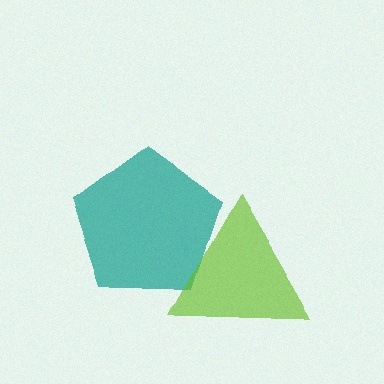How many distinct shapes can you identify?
There are 2 distinct shapes: a teal pentagon, a lime triangle.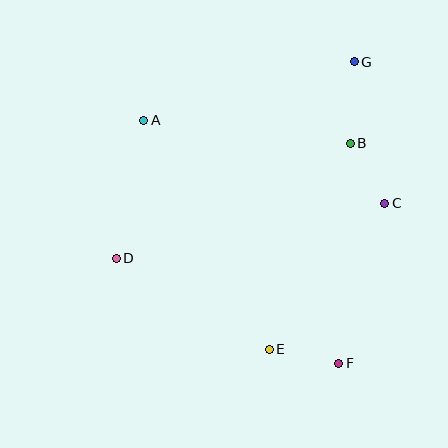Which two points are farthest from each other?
Points A and F are farthest from each other.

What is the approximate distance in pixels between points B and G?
The distance between B and G is approximately 82 pixels.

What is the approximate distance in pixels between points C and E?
The distance between C and E is approximately 186 pixels.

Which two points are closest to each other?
Points B and C are closest to each other.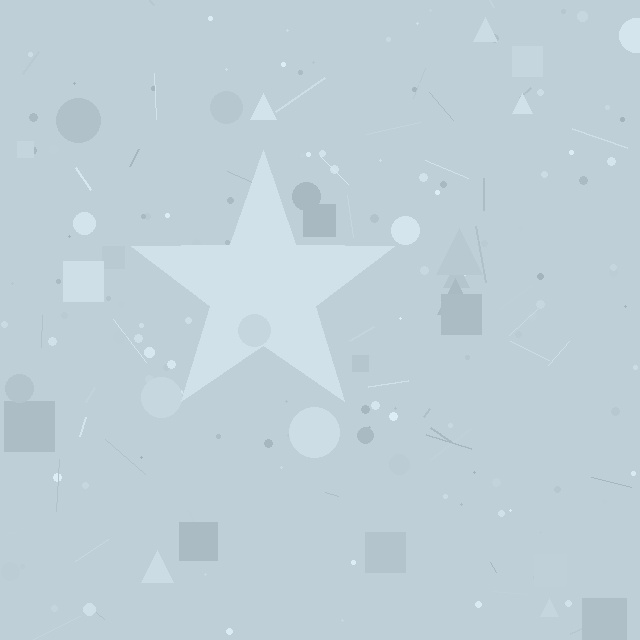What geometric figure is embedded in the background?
A star is embedded in the background.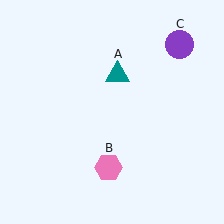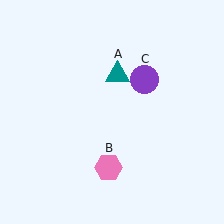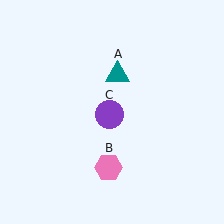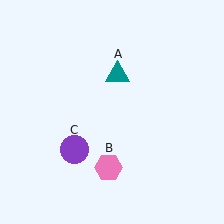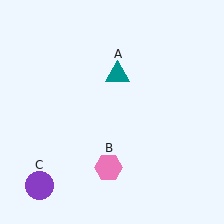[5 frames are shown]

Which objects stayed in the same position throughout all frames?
Teal triangle (object A) and pink hexagon (object B) remained stationary.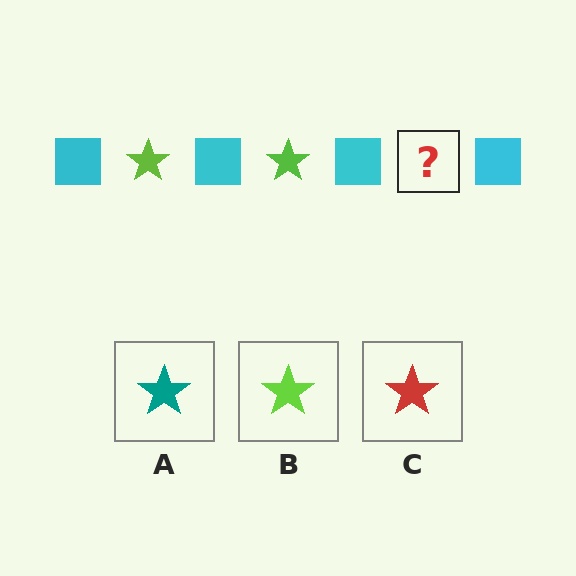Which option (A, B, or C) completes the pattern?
B.